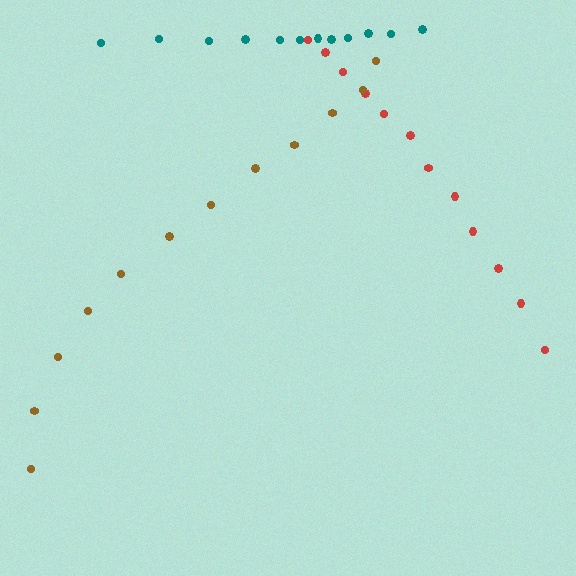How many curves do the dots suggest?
There are 3 distinct paths.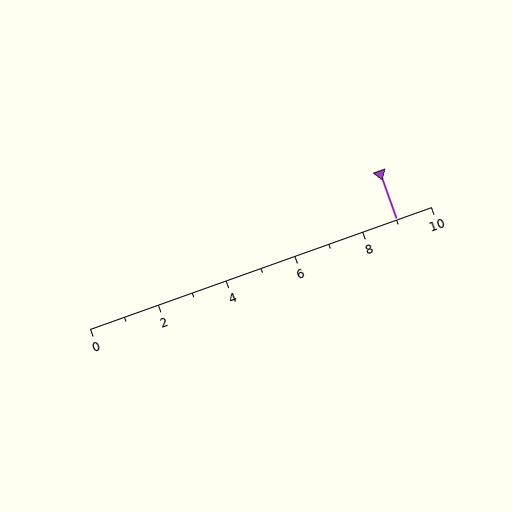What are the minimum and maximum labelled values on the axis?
The axis runs from 0 to 10.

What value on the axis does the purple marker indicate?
The marker indicates approximately 9.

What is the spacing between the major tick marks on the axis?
The major ticks are spaced 2 apart.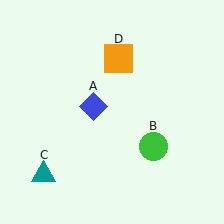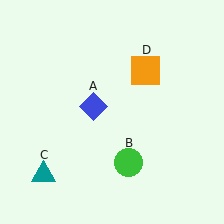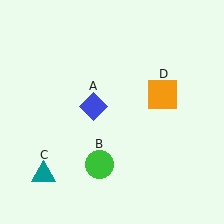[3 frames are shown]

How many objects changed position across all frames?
2 objects changed position: green circle (object B), orange square (object D).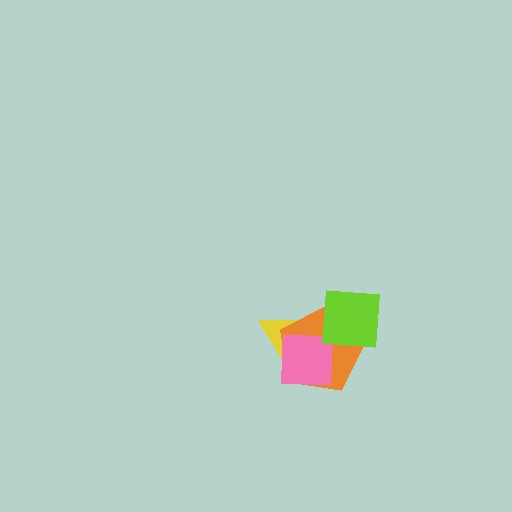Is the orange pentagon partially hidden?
Yes, it is partially covered by another shape.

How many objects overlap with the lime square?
2 objects overlap with the lime square.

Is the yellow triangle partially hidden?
Yes, it is partially covered by another shape.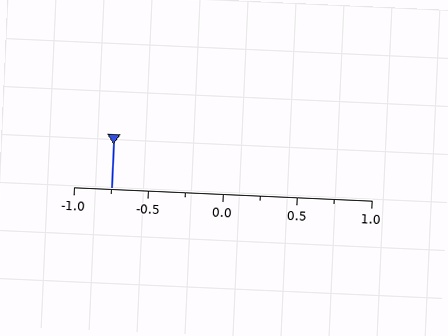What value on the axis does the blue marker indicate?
The marker indicates approximately -0.75.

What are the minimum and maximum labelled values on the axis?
The axis runs from -1.0 to 1.0.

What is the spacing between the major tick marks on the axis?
The major ticks are spaced 0.5 apart.